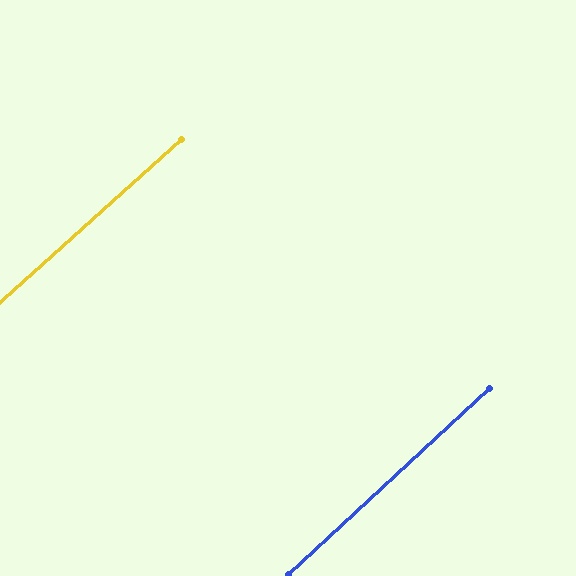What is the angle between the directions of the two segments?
Approximately 1 degree.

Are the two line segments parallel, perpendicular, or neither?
Parallel — their directions differ by only 1.0°.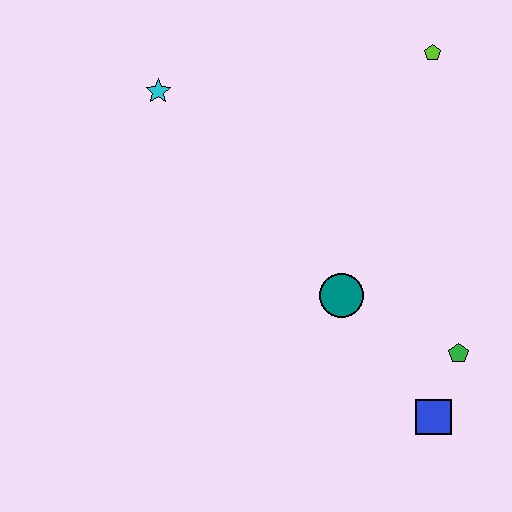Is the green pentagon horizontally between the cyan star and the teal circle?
No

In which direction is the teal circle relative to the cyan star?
The teal circle is below the cyan star.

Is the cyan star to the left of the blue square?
Yes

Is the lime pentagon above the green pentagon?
Yes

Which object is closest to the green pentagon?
The blue square is closest to the green pentagon.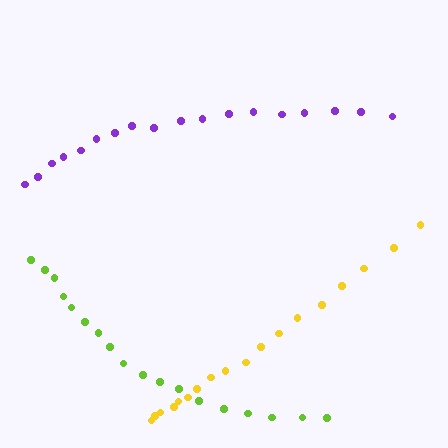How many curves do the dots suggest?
There are 3 distinct paths.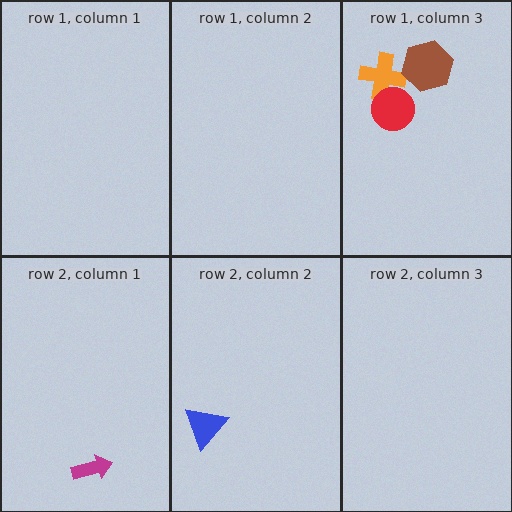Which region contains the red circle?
The row 1, column 3 region.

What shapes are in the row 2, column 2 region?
The blue triangle.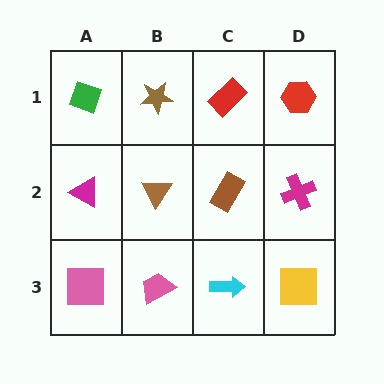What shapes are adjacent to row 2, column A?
A green diamond (row 1, column A), a pink square (row 3, column A), a brown triangle (row 2, column B).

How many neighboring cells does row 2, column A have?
3.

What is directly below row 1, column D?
A magenta cross.